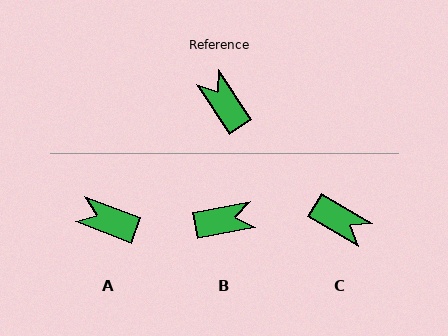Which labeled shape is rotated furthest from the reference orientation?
C, about 154 degrees away.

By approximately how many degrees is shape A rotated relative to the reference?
Approximately 36 degrees counter-clockwise.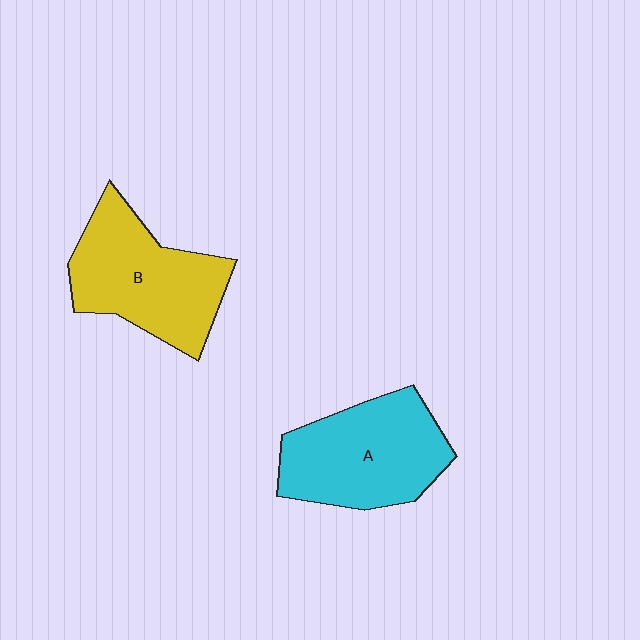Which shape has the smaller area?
Shape A (cyan).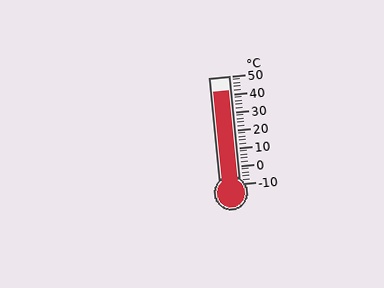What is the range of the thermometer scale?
The thermometer scale ranges from -10°C to 50°C.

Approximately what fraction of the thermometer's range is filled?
The thermometer is filled to approximately 85% of its range.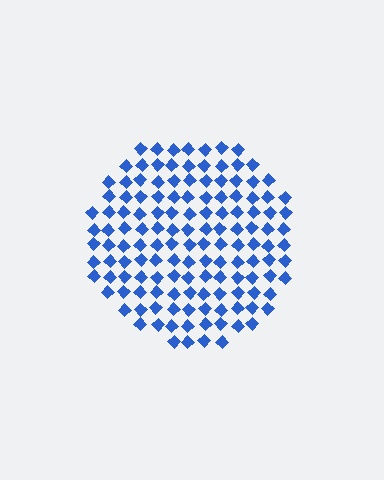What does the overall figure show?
The overall figure shows a circle.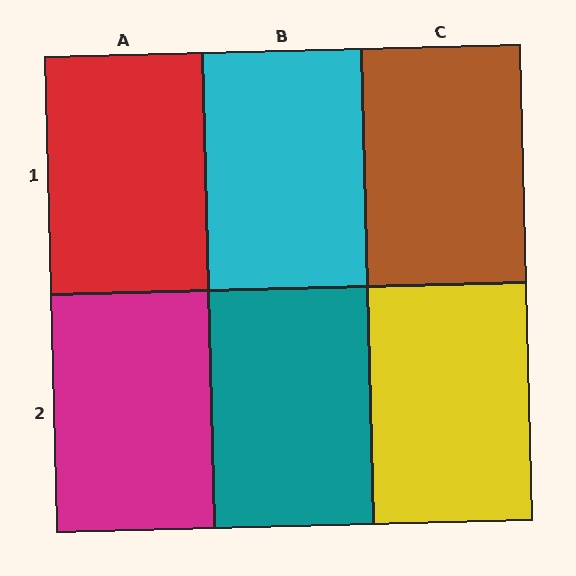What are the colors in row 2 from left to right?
Magenta, teal, yellow.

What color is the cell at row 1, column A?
Red.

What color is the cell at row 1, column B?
Cyan.